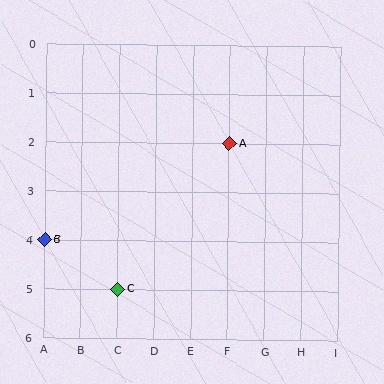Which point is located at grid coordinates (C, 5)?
Point C is at (C, 5).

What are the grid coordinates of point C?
Point C is at grid coordinates (C, 5).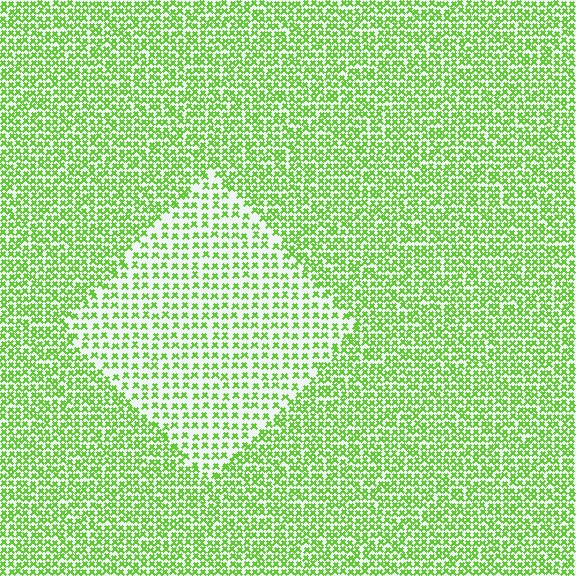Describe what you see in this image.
The image contains small lime elements arranged at two different densities. A diamond-shaped region is visible where the elements are less densely packed than the surrounding area.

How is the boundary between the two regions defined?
The boundary is defined by a change in element density (approximately 1.8x ratio). All elements are the same color, size, and shape.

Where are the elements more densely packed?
The elements are more densely packed outside the diamond boundary.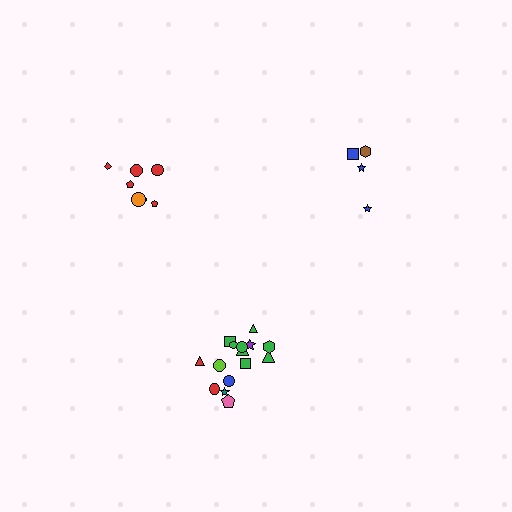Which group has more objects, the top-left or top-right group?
The top-left group.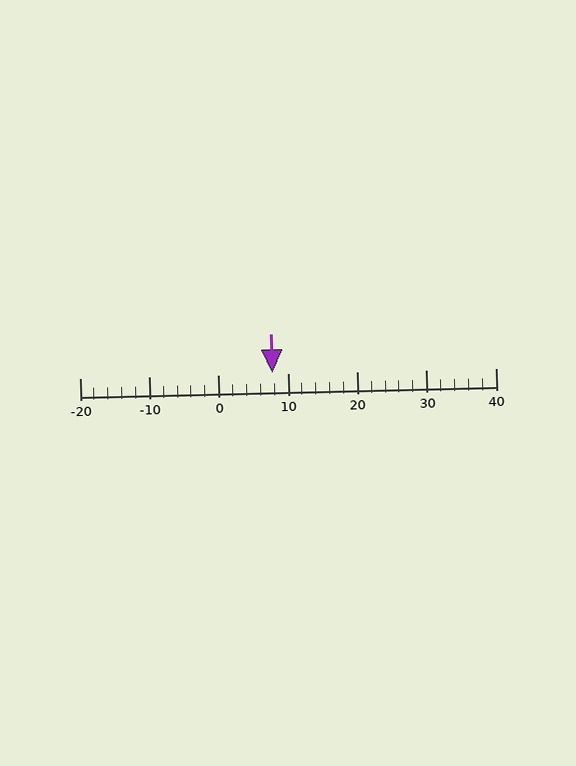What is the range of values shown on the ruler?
The ruler shows values from -20 to 40.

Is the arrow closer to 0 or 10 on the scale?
The arrow is closer to 10.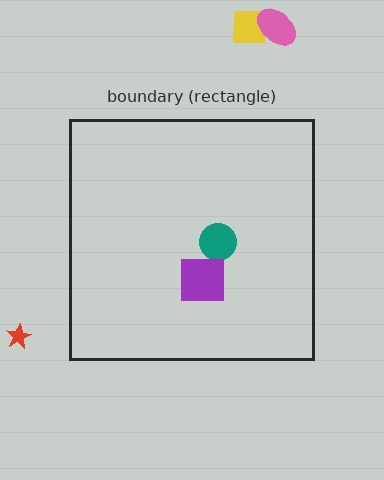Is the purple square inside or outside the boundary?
Inside.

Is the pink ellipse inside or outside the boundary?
Outside.